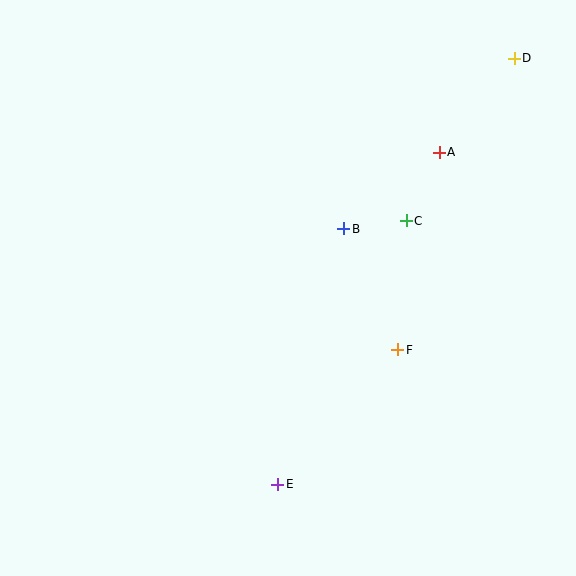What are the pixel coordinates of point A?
Point A is at (439, 152).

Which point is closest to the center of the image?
Point B at (344, 229) is closest to the center.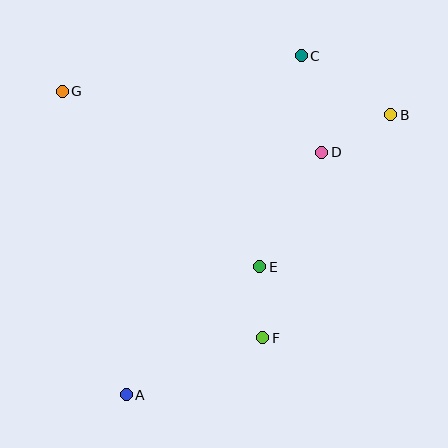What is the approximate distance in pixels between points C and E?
The distance between C and E is approximately 215 pixels.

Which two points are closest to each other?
Points E and F are closest to each other.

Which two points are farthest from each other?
Points A and B are farthest from each other.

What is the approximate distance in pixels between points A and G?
The distance between A and G is approximately 310 pixels.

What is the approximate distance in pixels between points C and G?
The distance between C and G is approximately 241 pixels.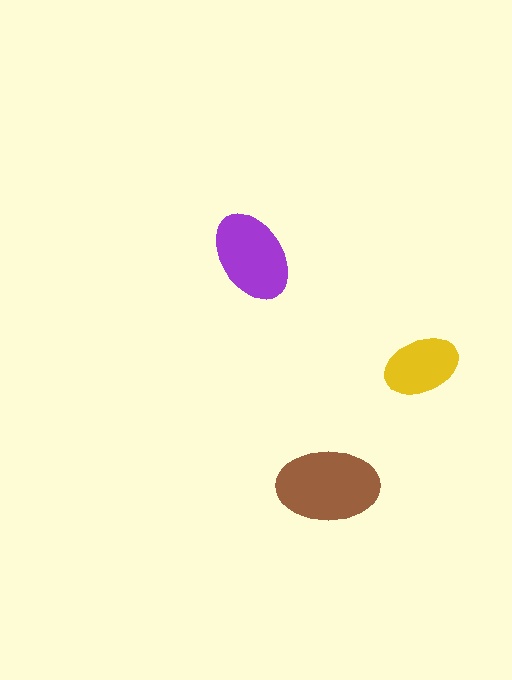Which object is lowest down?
The brown ellipse is bottommost.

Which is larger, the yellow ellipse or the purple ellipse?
The purple one.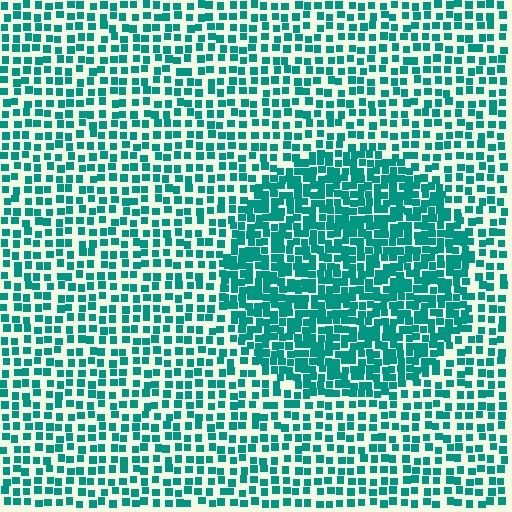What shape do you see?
I see a circle.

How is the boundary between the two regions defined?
The boundary is defined by a change in element density (approximately 1.9x ratio). All elements are the same color, size, and shape.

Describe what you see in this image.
The image contains small teal elements arranged at two different densities. A circle-shaped region is visible where the elements are more densely packed than the surrounding area.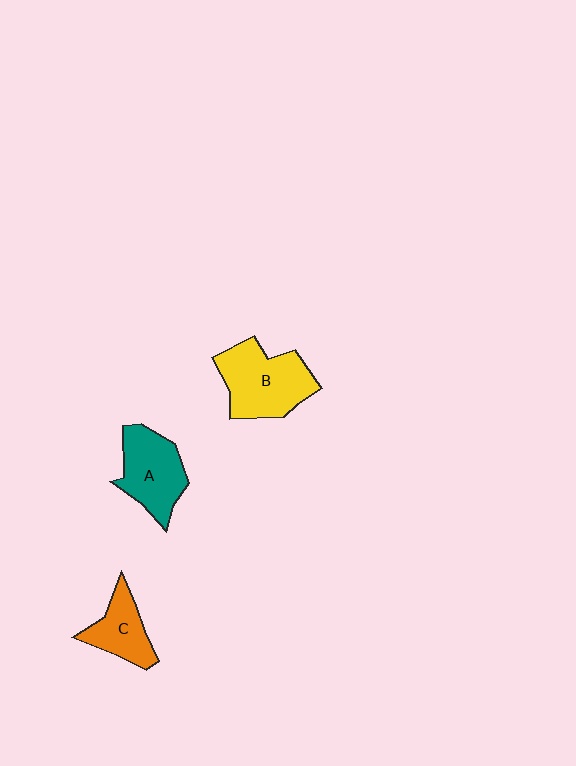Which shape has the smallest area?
Shape C (orange).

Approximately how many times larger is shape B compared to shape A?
Approximately 1.2 times.